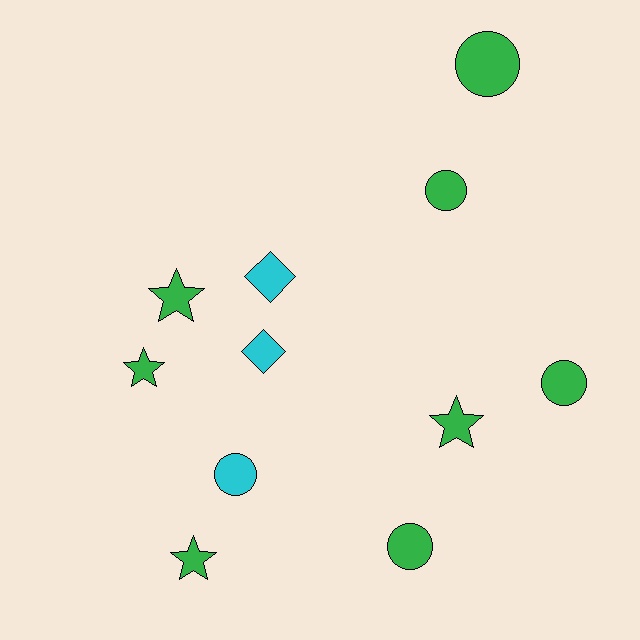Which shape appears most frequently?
Circle, with 5 objects.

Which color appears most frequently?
Green, with 8 objects.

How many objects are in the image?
There are 11 objects.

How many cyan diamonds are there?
There are 2 cyan diamonds.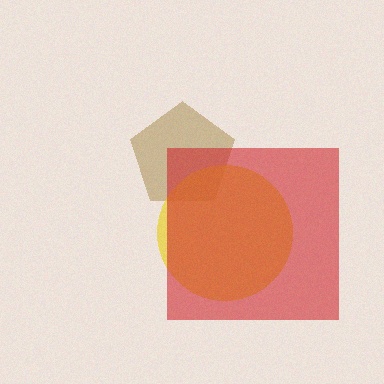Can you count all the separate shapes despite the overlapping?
Yes, there are 3 separate shapes.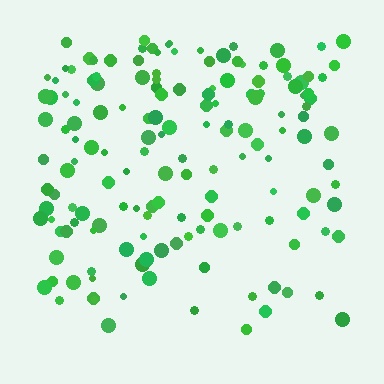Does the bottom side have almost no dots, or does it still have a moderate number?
Still a moderate number, just noticeably fewer than the top.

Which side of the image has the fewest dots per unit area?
The bottom.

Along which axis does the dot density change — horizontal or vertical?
Vertical.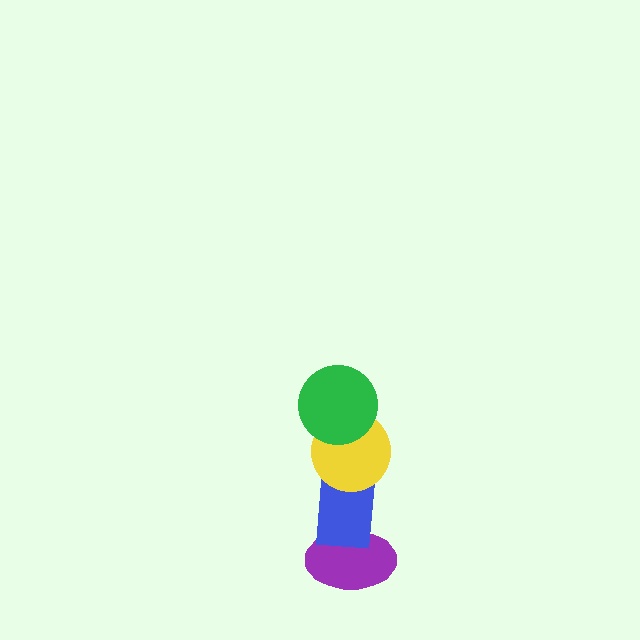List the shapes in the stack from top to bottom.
From top to bottom: the green circle, the yellow circle, the blue rectangle, the purple ellipse.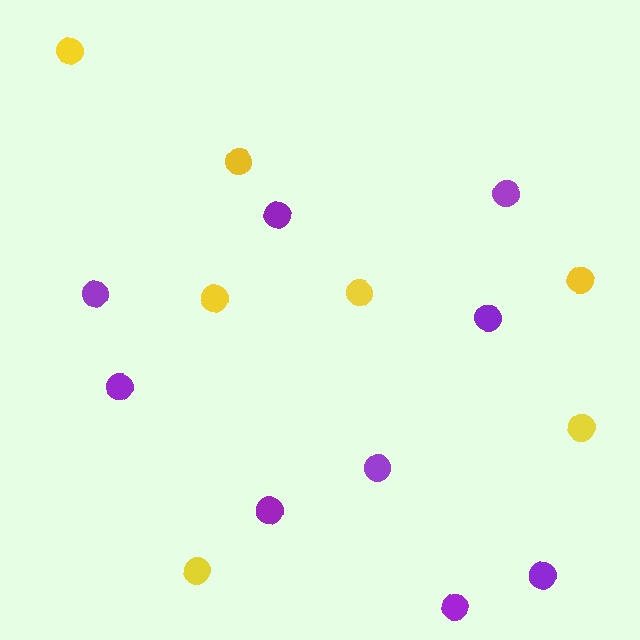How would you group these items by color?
There are 2 groups: one group of yellow circles (7) and one group of purple circles (9).